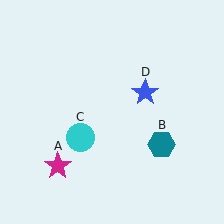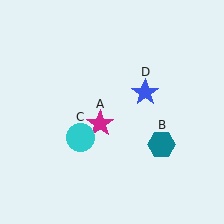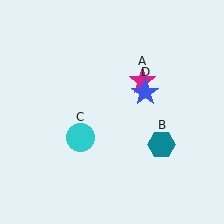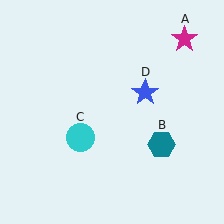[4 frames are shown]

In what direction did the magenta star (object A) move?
The magenta star (object A) moved up and to the right.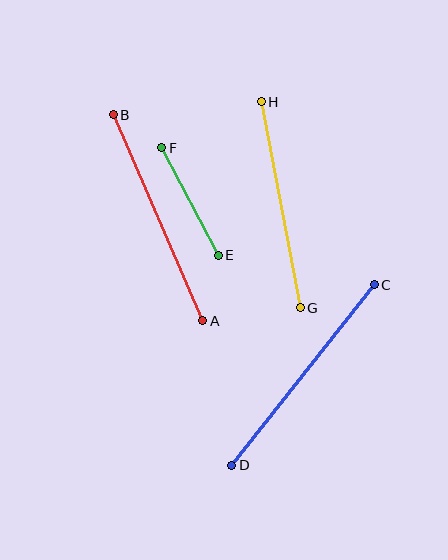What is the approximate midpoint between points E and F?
The midpoint is at approximately (190, 201) pixels.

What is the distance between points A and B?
The distance is approximately 225 pixels.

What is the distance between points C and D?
The distance is approximately 230 pixels.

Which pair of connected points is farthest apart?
Points C and D are farthest apart.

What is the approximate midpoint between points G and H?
The midpoint is at approximately (281, 205) pixels.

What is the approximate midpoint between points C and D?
The midpoint is at approximately (303, 375) pixels.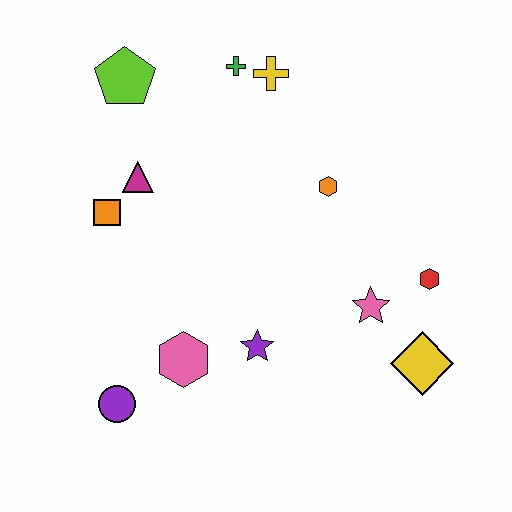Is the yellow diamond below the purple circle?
No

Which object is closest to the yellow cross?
The green cross is closest to the yellow cross.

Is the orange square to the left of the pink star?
Yes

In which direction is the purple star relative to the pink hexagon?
The purple star is to the right of the pink hexagon.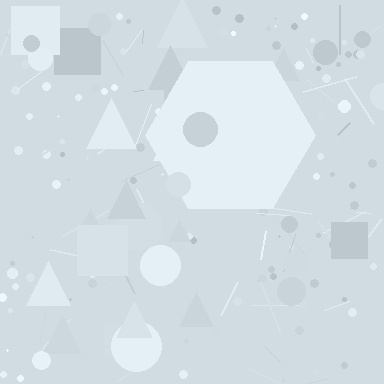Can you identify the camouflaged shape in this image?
The camouflaged shape is a hexagon.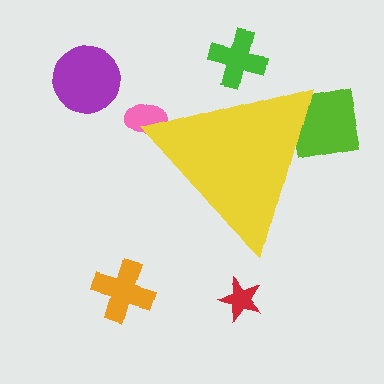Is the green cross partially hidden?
Yes, the green cross is partially hidden behind the yellow triangle.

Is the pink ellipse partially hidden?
Yes, the pink ellipse is partially hidden behind the yellow triangle.